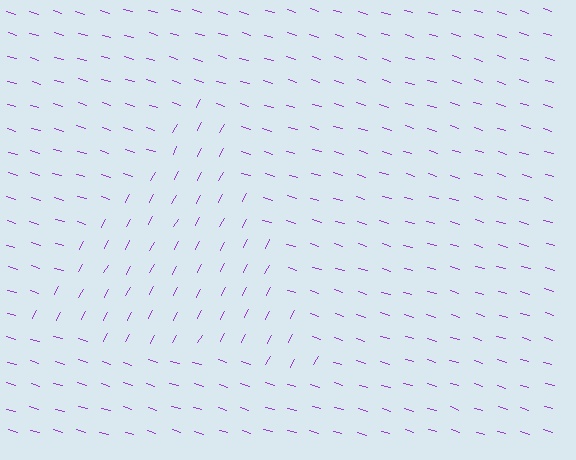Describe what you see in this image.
The image is filled with small purple line segments. A triangle region in the image has lines oriented differently from the surrounding lines, creating a visible texture boundary.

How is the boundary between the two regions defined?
The boundary is defined purely by a change in line orientation (approximately 79 degrees difference). All lines are the same color and thickness.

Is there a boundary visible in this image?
Yes, there is a texture boundary formed by a change in line orientation.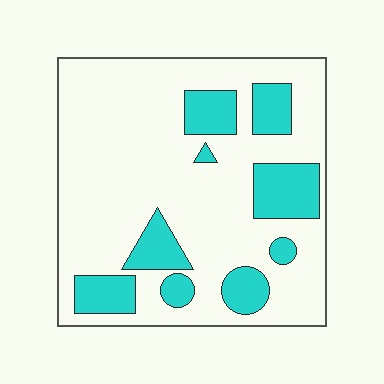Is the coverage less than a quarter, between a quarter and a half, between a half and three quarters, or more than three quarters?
Less than a quarter.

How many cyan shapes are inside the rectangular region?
9.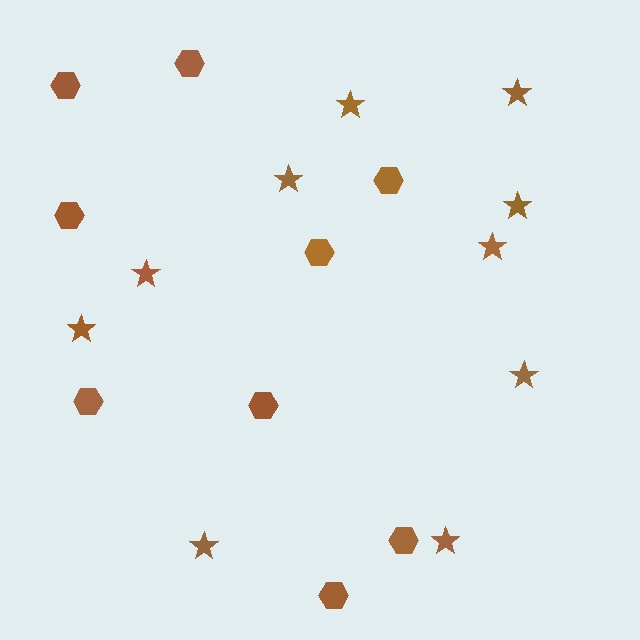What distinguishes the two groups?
There are 2 groups: one group of stars (10) and one group of hexagons (9).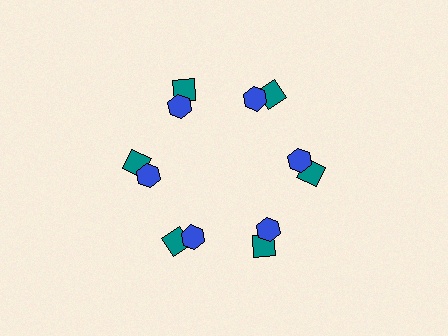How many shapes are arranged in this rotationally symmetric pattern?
There are 12 shapes, arranged in 6 groups of 2.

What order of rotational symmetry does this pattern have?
This pattern has 6-fold rotational symmetry.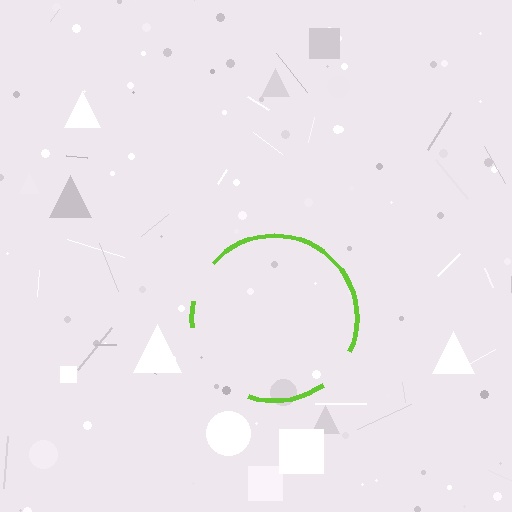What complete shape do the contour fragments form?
The contour fragments form a circle.